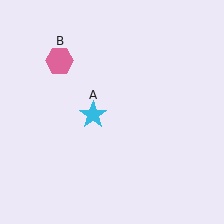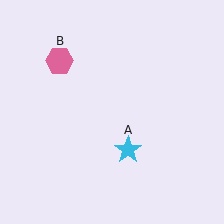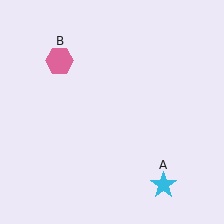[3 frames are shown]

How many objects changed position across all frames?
1 object changed position: cyan star (object A).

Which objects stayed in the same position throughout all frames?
Pink hexagon (object B) remained stationary.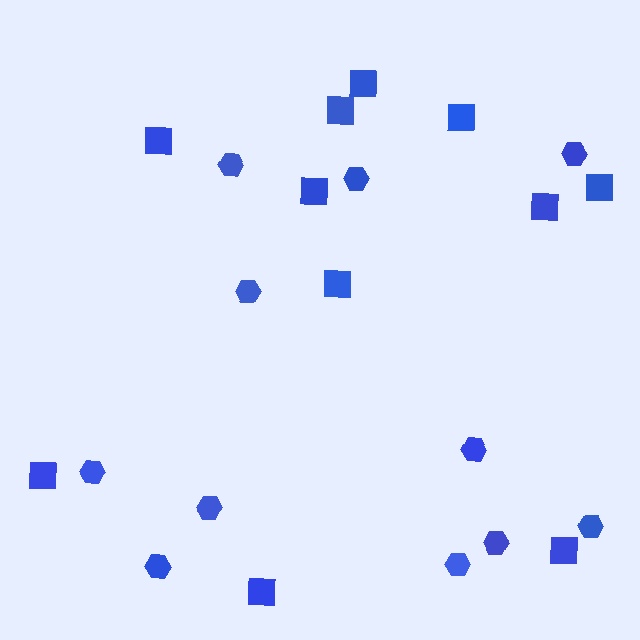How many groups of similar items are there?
There are 2 groups: one group of squares (11) and one group of hexagons (11).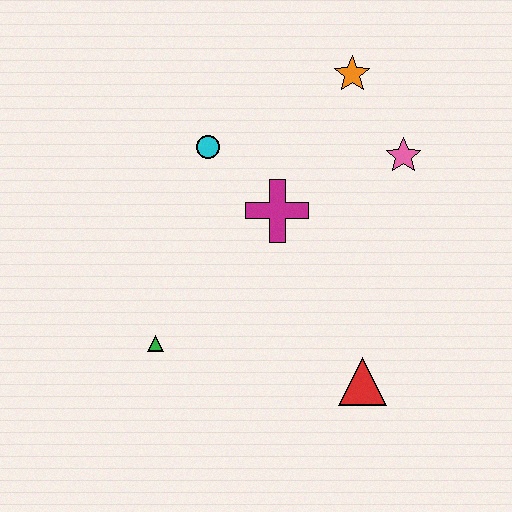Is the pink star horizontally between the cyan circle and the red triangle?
No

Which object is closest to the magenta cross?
The cyan circle is closest to the magenta cross.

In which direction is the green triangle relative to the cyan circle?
The green triangle is below the cyan circle.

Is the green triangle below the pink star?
Yes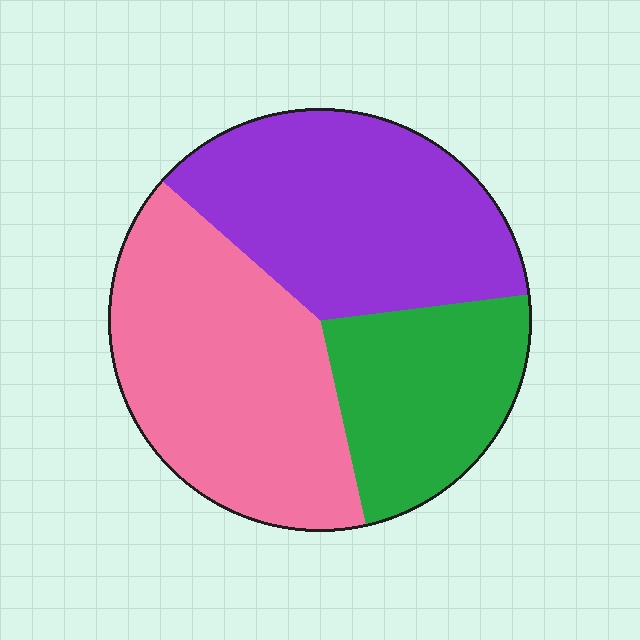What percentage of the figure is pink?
Pink takes up between a quarter and a half of the figure.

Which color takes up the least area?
Green, at roughly 25%.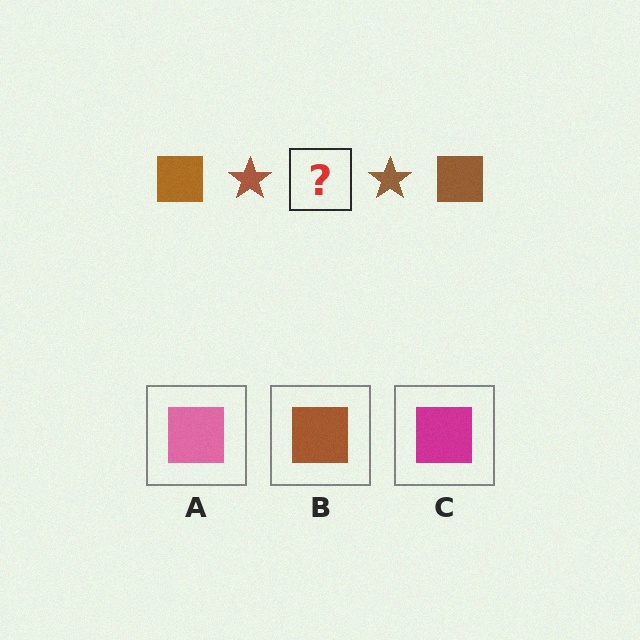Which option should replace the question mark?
Option B.